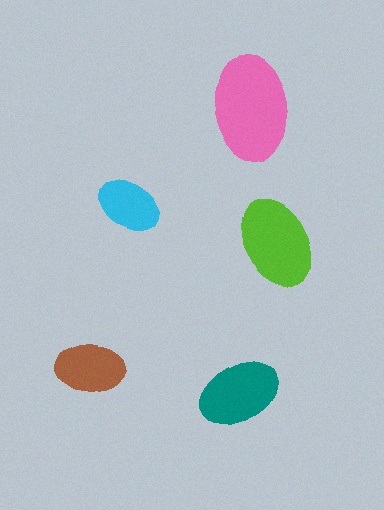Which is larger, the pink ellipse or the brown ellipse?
The pink one.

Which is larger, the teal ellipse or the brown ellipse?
The teal one.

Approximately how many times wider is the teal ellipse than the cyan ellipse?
About 1.5 times wider.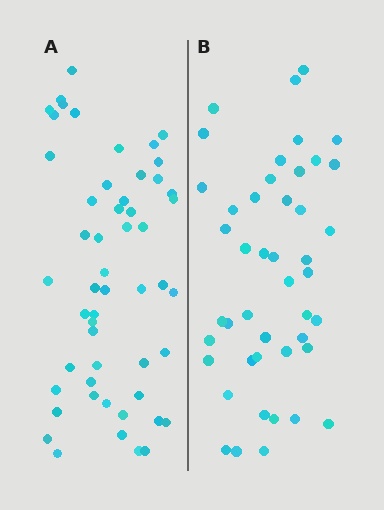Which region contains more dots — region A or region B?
Region A (the left region) has more dots.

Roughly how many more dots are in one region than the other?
Region A has roughly 8 or so more dots than region B.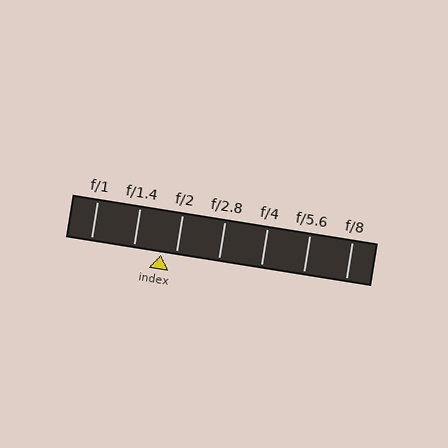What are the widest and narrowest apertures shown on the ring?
The widest aperture shown is f/1 and the narrowest is f/8.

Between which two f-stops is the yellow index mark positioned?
The index mark is between f/1.4 and f/2.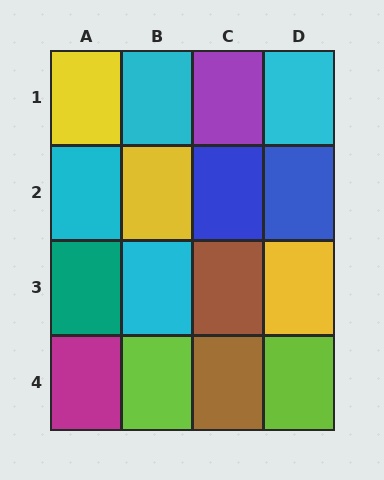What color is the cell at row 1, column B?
Cyan.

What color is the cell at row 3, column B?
Cyan.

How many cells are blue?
2 cells are blue.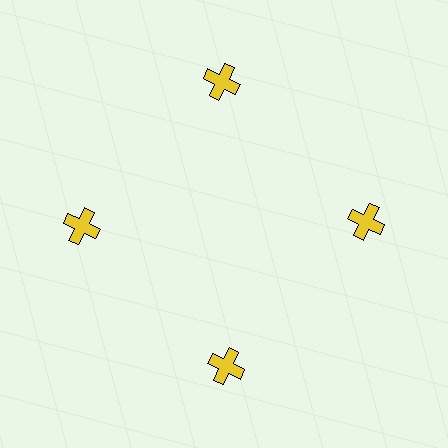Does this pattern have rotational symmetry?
Yes, this pattern has 4-fold rotational symmetry. It looks the same after rotating 90 degrees around the center.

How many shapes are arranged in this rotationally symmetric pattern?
There are 4 shapes, arranged in 4 groups of 1.